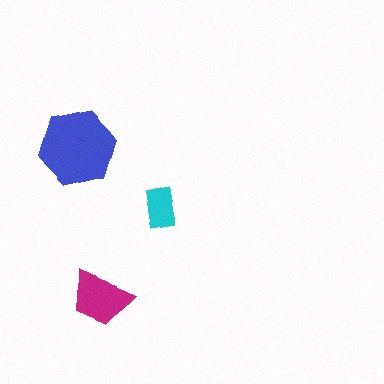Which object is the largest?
The blue hexagon.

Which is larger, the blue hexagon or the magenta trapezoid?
The blue hexagon.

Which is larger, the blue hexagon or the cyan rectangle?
The blue hexagon.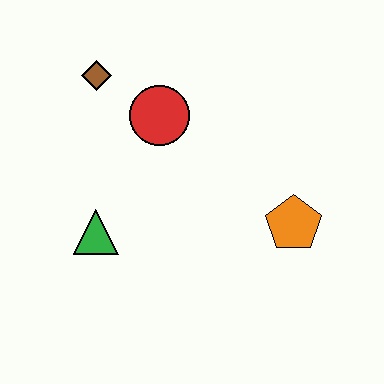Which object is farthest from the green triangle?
The orange pentagon is farthest from the green triangle.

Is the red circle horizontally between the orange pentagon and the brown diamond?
Yes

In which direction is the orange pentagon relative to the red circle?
The orange pentagon is to the right of the red circle.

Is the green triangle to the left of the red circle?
Yes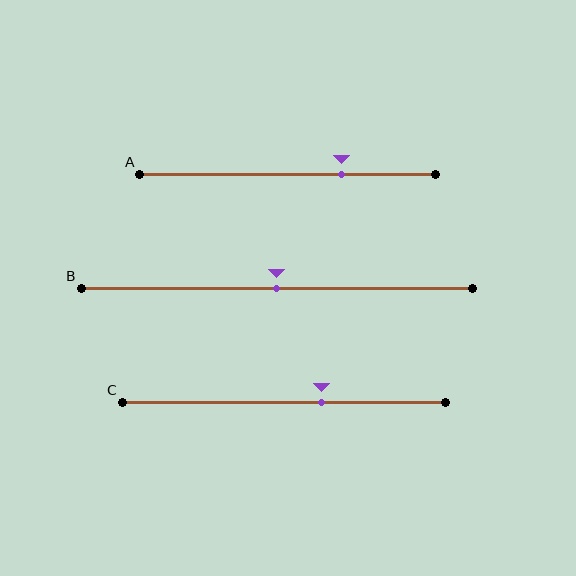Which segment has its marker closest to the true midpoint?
Segment B has its marker closest to the true midpoint.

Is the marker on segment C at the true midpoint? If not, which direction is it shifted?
No, the marker on segment C is shifted to the right by about 12% of the segment length.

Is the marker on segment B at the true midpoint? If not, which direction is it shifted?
Yes, the marker on segment B is at the true midpoint.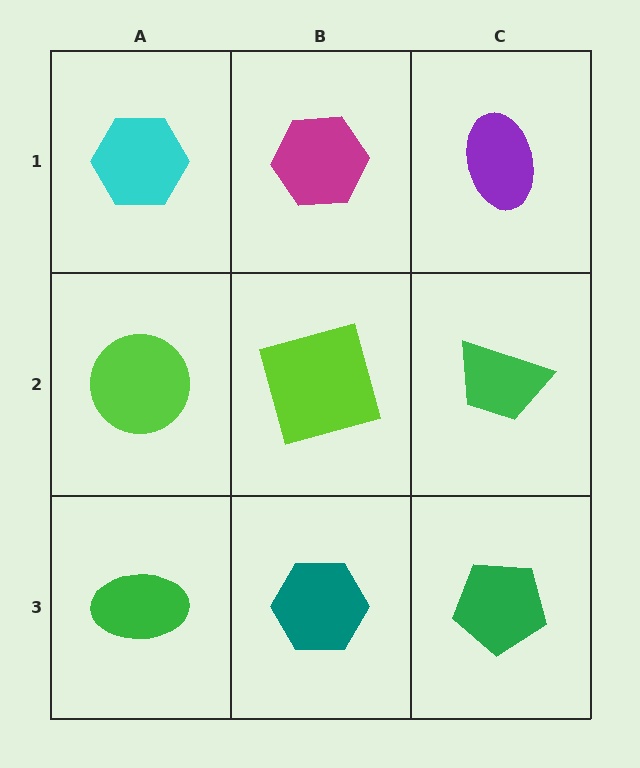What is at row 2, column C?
A green trapezoid.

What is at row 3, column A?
A green ellipse.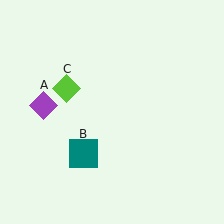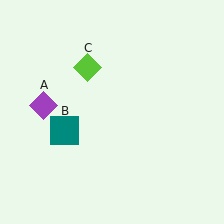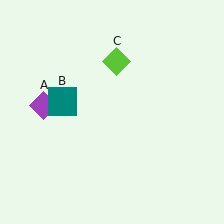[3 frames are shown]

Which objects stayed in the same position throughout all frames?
Purple diamond (object A) remained stationary.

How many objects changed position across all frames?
2 objects changed position: teal square (object B), lime diamond (object C).